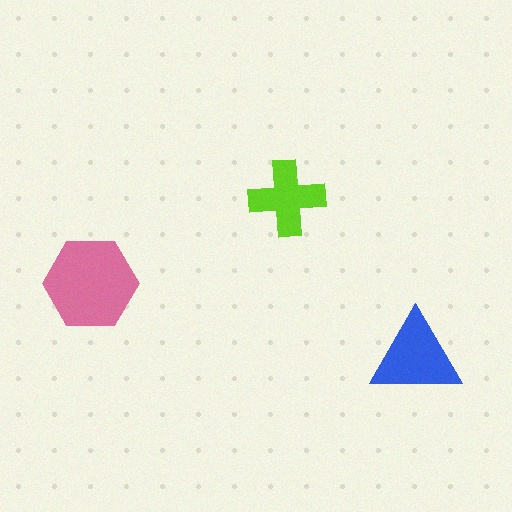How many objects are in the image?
There are 3 objects in the image.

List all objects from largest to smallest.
The pink hexagon, the blue triangle, the lime cross.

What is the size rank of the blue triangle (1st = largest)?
2nd.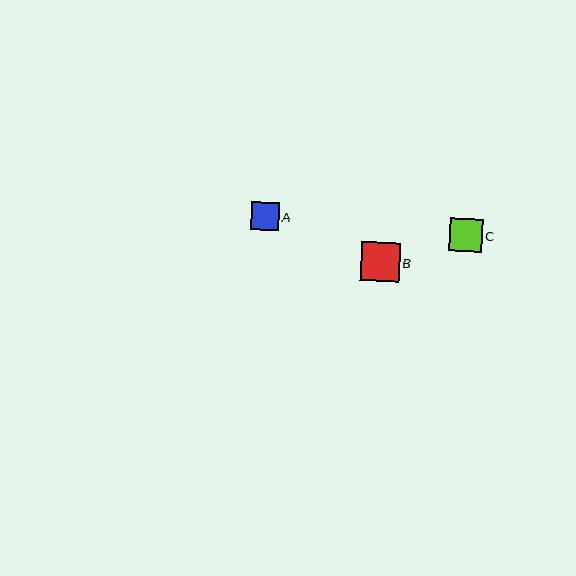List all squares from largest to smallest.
From largest to smallest: B, C, A.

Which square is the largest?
Square B is the largest with a size of approximately 39 pixels.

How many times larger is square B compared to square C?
Square B is approximately 1.2 times the size of square C.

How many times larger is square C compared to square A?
Square C is approximately 1.2 times the size of square A.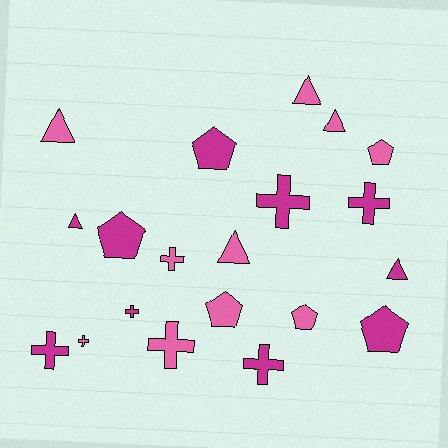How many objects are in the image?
There are 20 objects.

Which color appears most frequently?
Magenta, with 10 objects.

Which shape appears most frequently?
Cross, with 8 objects.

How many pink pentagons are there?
There are 3 pink pentagons.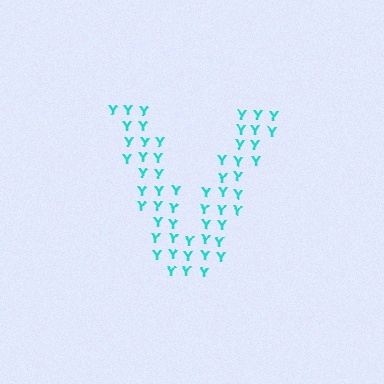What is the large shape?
The large shape is the letter V.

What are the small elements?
The small elements are letter Y's.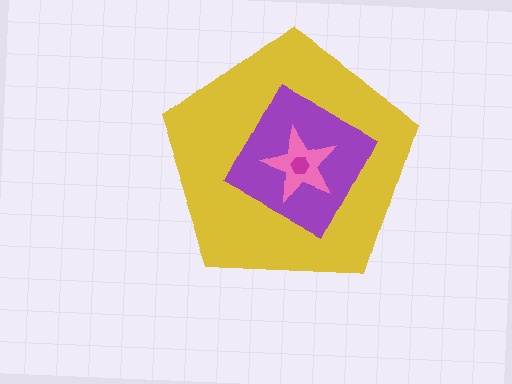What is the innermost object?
The magenta hexagon.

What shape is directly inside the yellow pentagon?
The purple diamond.